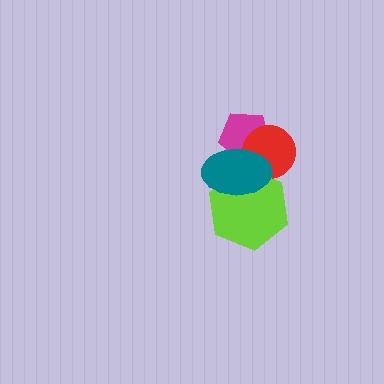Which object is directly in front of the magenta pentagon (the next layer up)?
The red circle is directly in front of the magenta pentagon.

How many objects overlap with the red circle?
3 objects overlap with the red circle.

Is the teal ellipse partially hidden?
No, no other shape covers it.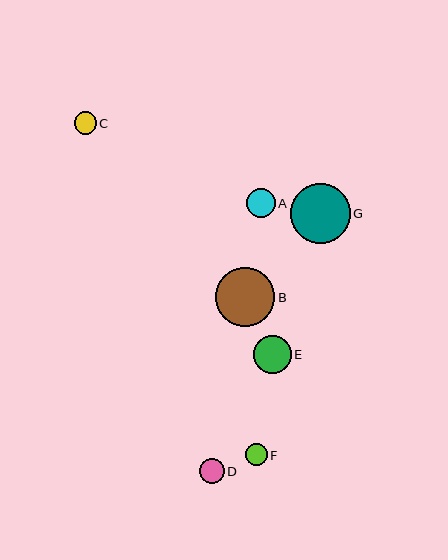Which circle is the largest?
Circle G is the largest with a size of approximately 60 pixels.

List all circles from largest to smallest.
From largest to smallest: G, B, E, A, D, C, F.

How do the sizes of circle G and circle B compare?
Circle G and circle B are approximately the same size.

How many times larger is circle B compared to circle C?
Circle B is approximately 2.6 times the size of circle C.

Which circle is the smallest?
Circle F is the smallest with a size of approximately 22 pixels.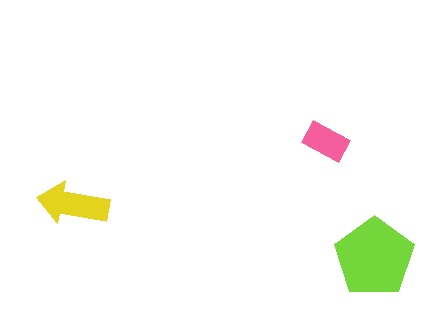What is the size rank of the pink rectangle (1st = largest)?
3rd.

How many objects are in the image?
There are 3 objects in the image.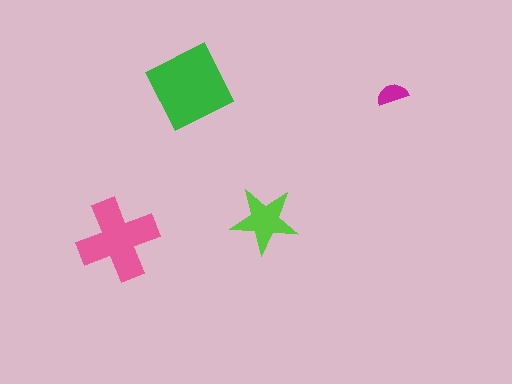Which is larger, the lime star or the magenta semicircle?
The lime star.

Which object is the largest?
The green diamond.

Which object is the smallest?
The magenta semicircle.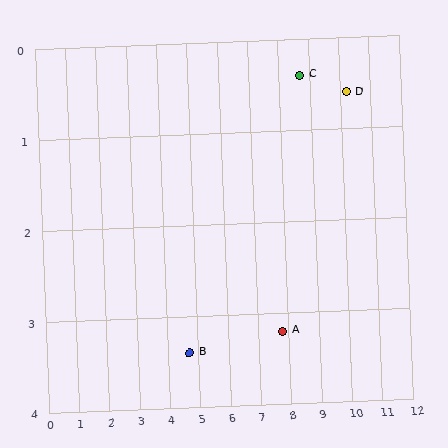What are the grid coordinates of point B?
Point B is at approximately (4.7, 3.4).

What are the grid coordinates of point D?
Point D is at approximately (10.2, 0.6).